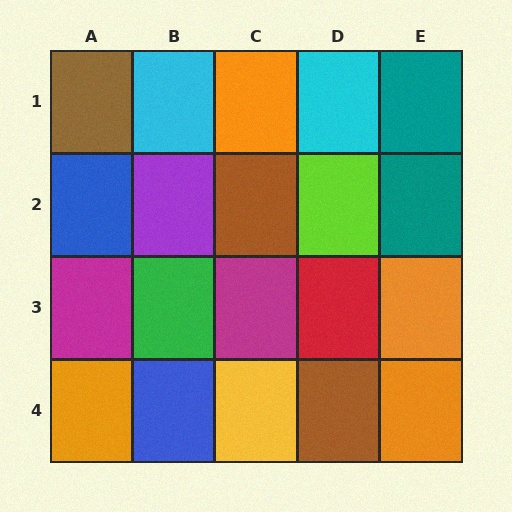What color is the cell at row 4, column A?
Orange.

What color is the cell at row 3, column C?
Magenta.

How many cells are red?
1 cell is red.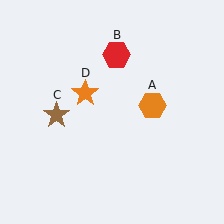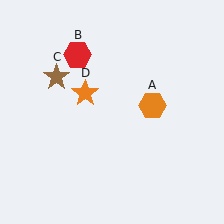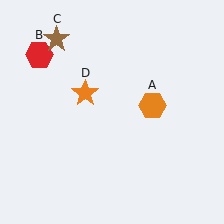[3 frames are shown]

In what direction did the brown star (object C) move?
The brown star (object C) moved up.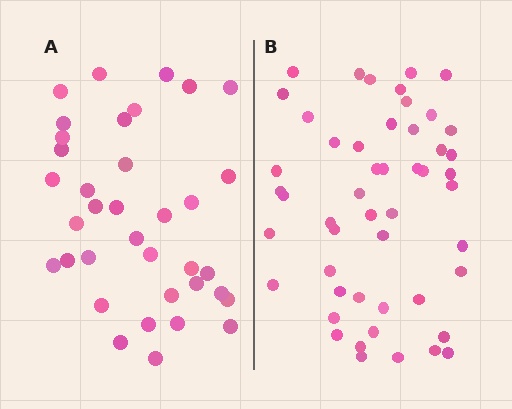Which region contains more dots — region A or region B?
Region B (the right region) has more dots.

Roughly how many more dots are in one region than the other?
Region B has approximately 15 more dots than region A.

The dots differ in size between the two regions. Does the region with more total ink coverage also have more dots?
No. Region A has more total ink coverage because its dots are larger, but region B actually contains more individual dots. Total area can be misleading — the number of items is what matters here.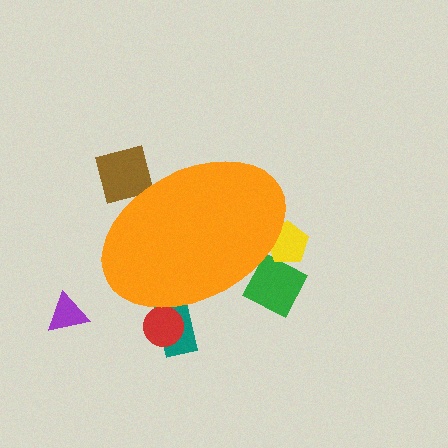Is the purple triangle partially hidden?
No, the purple triangle is fully visible.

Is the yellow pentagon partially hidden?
Yes, the yellow pentagon is partially hidden behind the orange ellipse.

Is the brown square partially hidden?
Yes, the brown square is partially hidden behind the orange ellipse.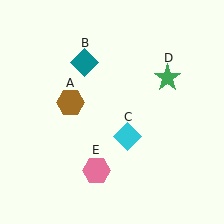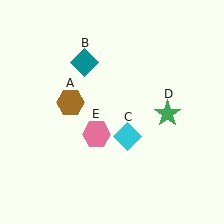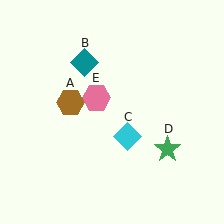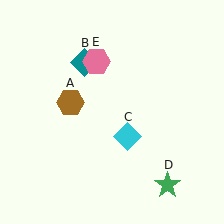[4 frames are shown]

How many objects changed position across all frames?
2 objects changed position: green star (object D), pink hexagon (object E).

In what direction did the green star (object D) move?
The green star (object D) moved down.